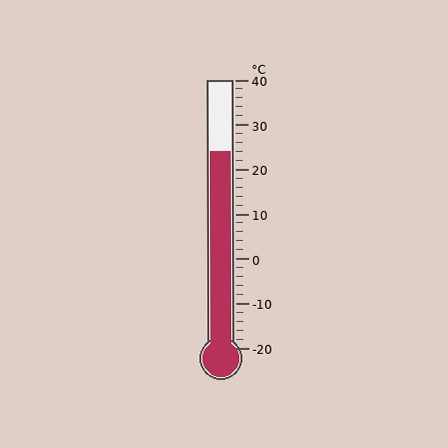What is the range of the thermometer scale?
The thermometer scale ranges from -20°C to 40°C.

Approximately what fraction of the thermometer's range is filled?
The thermometer is filled to approximately 75% of its range.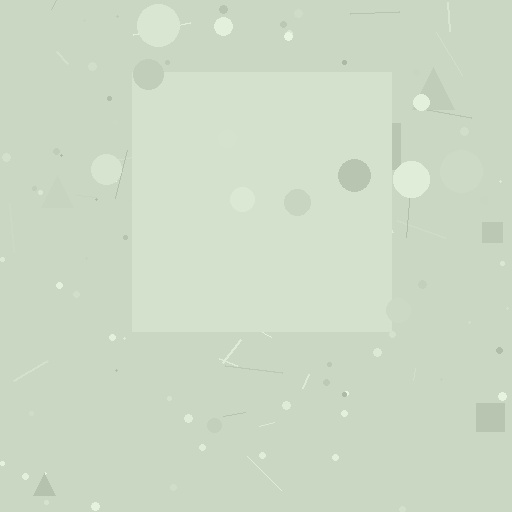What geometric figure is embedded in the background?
A square is embedded in the background.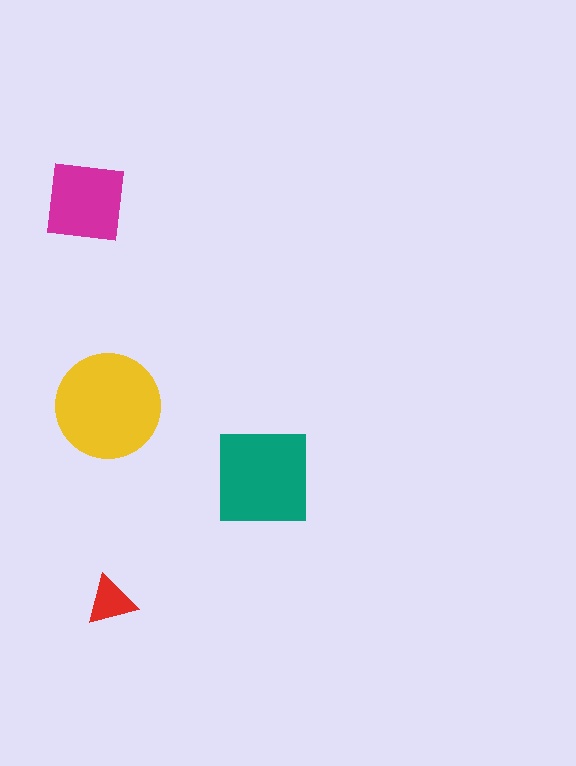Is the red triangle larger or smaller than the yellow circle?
Smaller.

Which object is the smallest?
The red triangle.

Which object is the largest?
The yellow circle.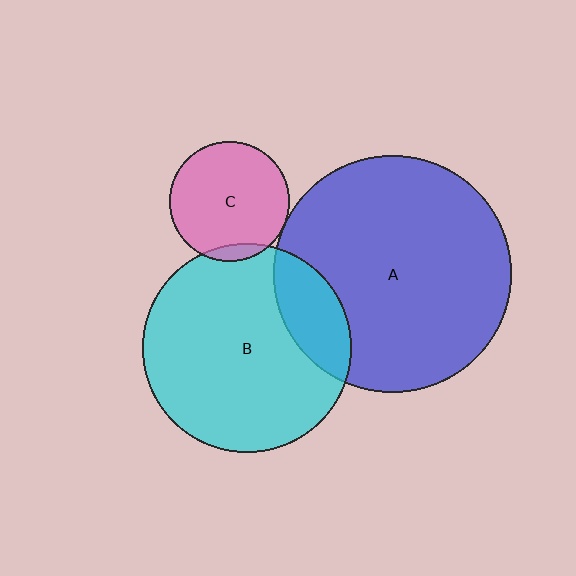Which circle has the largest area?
Circle A (blue).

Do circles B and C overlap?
Yes.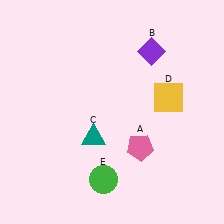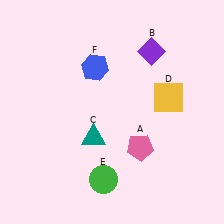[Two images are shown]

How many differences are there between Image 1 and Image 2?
There is 1 difference between the two images.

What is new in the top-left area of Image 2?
A blue hexagon (F) was added in the top-left area of Image 2.